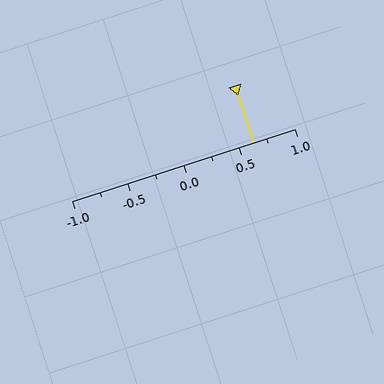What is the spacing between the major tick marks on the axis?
The major ticks are spaced 0.5 apart.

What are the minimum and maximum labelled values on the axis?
The axis runs from -1.0 to 1.0.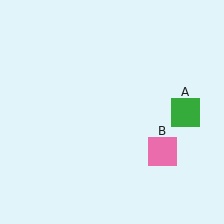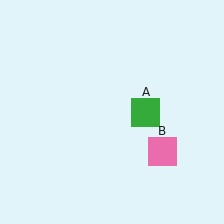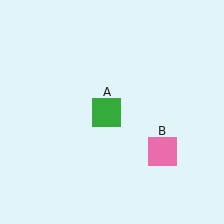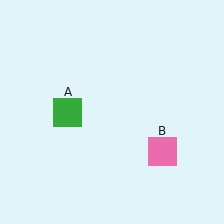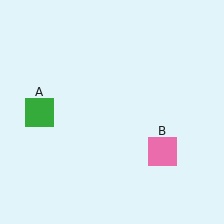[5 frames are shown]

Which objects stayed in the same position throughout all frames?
Pink square (object B) remained stationary.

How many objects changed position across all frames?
1 object changed position: green square (object A).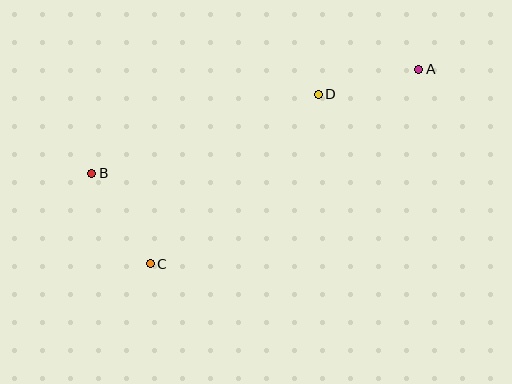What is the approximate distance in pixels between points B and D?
The distance between B and D is approximately 240 pixels.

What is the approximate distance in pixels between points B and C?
The distance between B and C is approximately 108 pixels.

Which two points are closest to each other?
Points A and D are closest to each other.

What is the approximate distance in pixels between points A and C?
The distance between A and C is approximately 331 pixels.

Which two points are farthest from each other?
Points A and B are farthest from each other.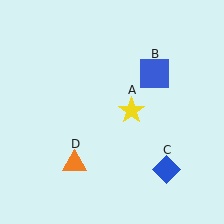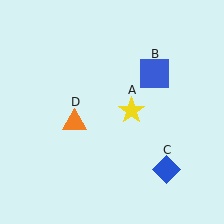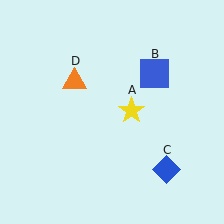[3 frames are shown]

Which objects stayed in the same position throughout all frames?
Yellow star (object A) and blue square (object B) and blue diamond (object C) remained stationary.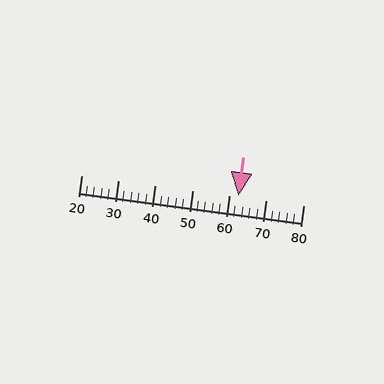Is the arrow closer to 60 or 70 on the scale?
The arrow is closer to 60.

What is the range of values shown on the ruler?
The ruler shows values from 20 to 80.